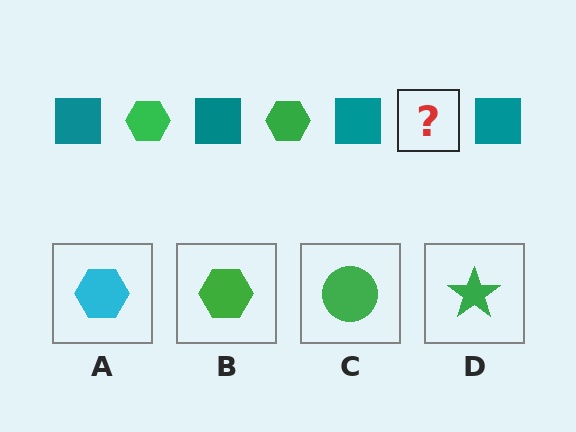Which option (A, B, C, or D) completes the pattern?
B.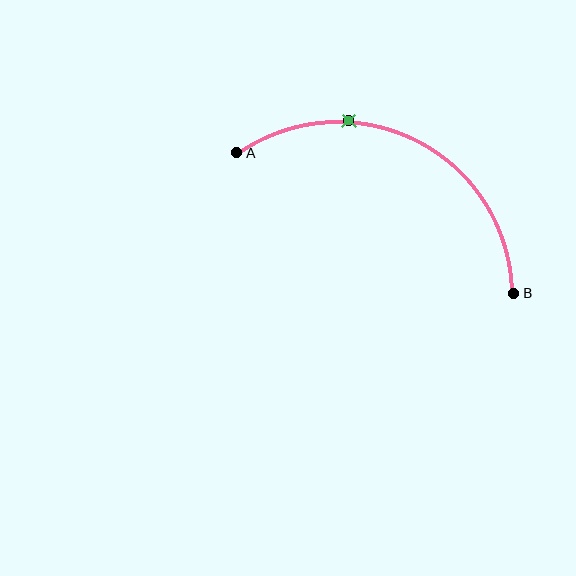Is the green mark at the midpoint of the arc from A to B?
No. The green mark lies on the arc but is closer to endpoint A. The arc midpoint would be at the point on the curve equidistant along the arc from both A and B.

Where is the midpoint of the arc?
The arc midpoint is the point on the curve farthest from the straight line joining A and B. It sits above that line.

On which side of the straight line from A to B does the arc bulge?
The arc bulges above the straight line connecting A and B.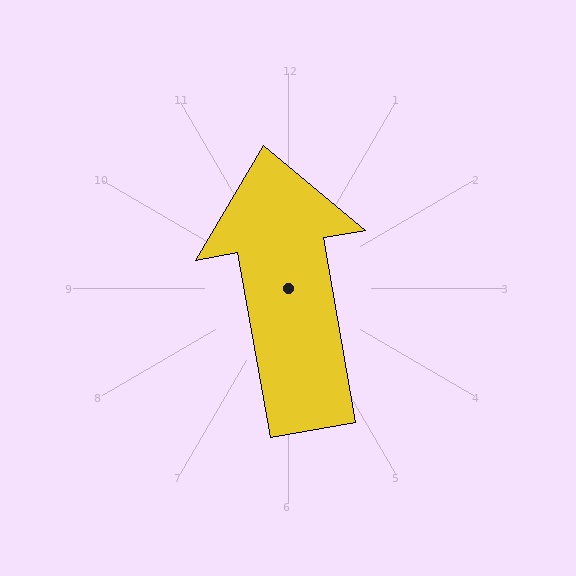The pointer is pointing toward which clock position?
Roughly 12 o'clock.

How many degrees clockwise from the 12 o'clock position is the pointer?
Approximately 350 degrees.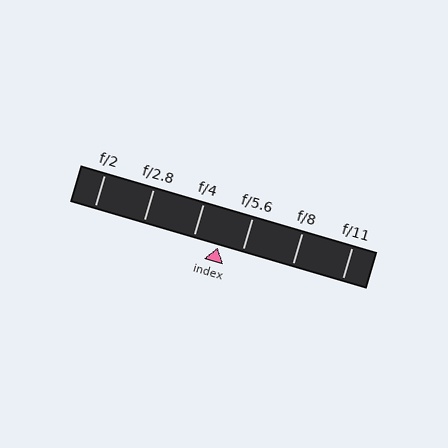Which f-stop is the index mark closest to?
The index mark is closest to f/5.6.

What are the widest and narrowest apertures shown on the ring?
The widest aperture shown is f/2 and the narrowest is f/11.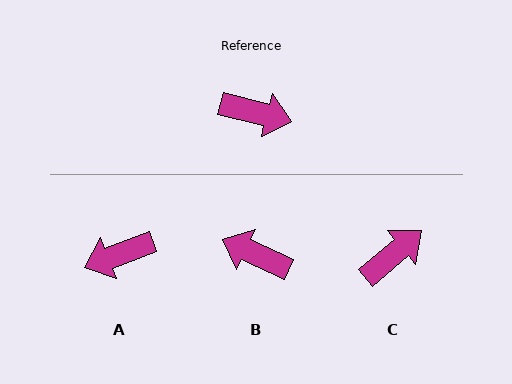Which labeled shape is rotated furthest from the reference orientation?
B, about 170 degrees away.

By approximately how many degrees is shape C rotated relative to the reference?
Approximately 55 degrees counter-clockwise.